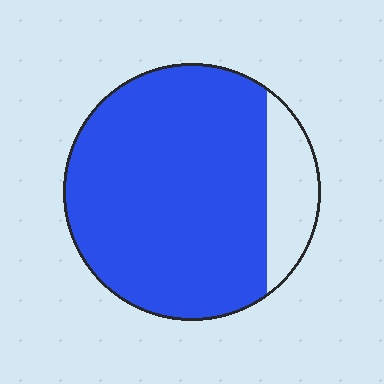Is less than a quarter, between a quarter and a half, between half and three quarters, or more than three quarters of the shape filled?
More than three quarters.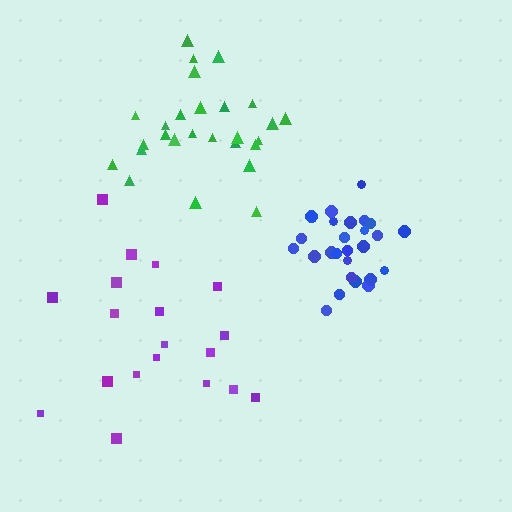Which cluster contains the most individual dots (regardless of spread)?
Blue (27).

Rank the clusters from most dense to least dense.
blue, green, purple.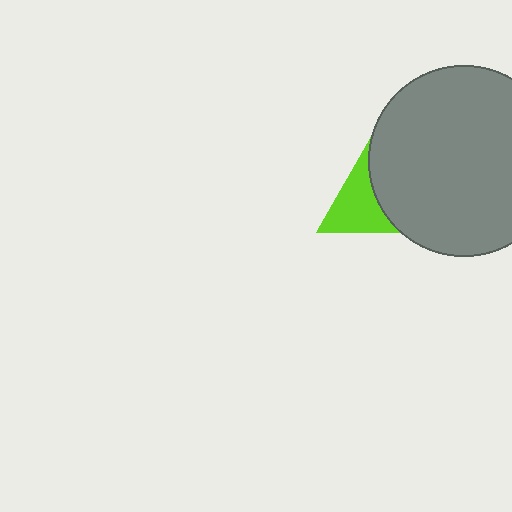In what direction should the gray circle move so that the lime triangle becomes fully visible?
The gray circle should move right. That is the shortest direction to clear the overlap and leave the lime triangle fully visible.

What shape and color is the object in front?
The object in front is a gray circle.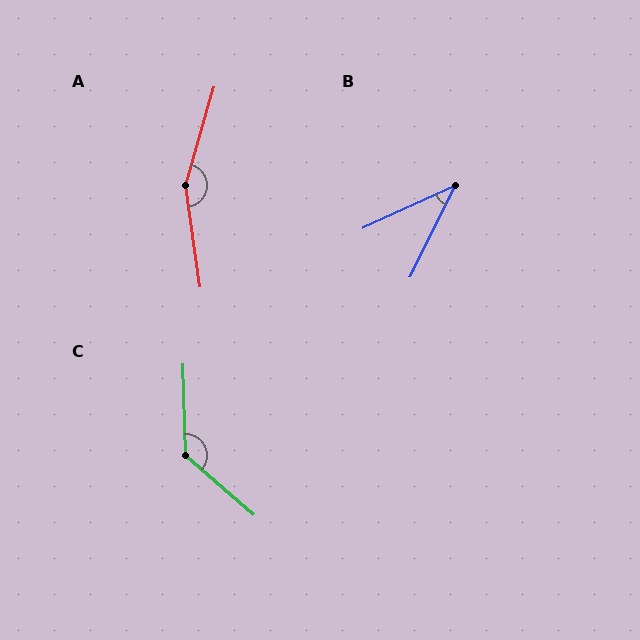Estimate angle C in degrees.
Approximately 133 degrees.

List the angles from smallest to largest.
B (39°), C (133°), A (156°).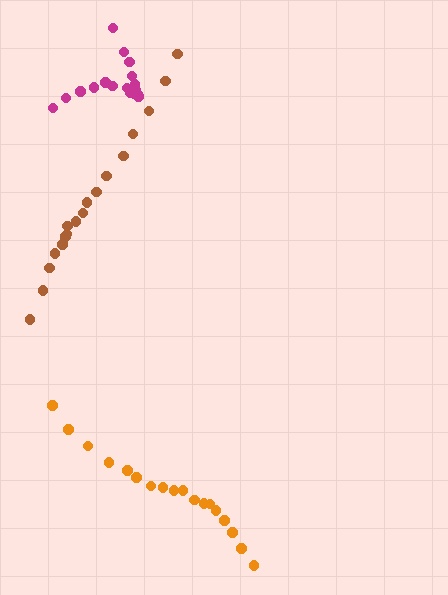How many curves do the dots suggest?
There are 3 distinct paths.